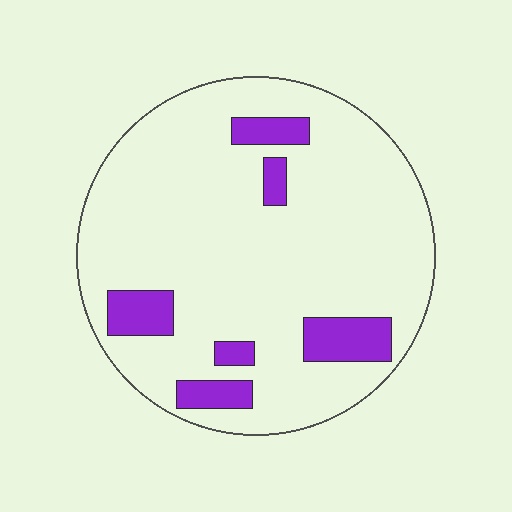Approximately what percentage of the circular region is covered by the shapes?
Approximately 15%.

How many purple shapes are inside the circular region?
6.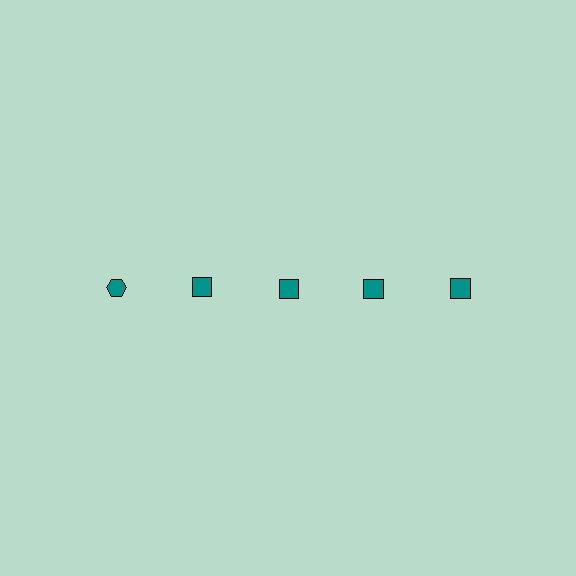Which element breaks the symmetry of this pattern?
The teal hexagon in the top row, leftmost column breaks the symmetry. All other shapes are teal squares.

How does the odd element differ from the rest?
It has a different shape: hexagon instead of square.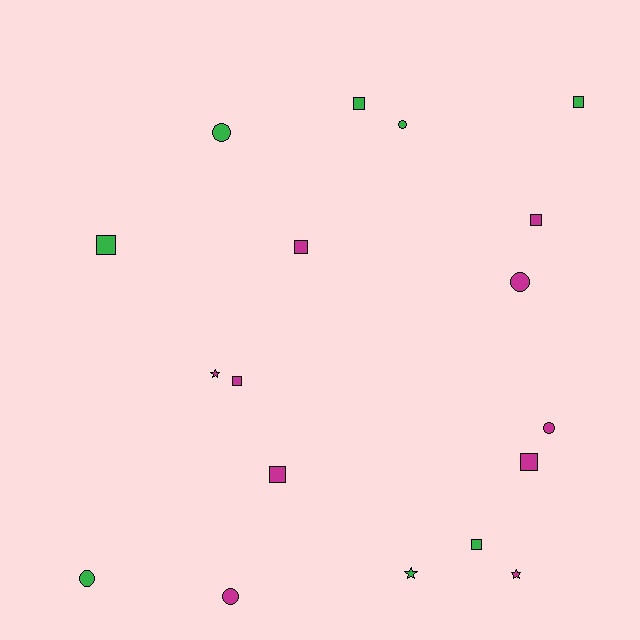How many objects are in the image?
There are 18 objects.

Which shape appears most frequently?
Square, with 9 objects.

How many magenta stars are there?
There are 2 magenta stars.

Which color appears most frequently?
Magenta, with 10 objects.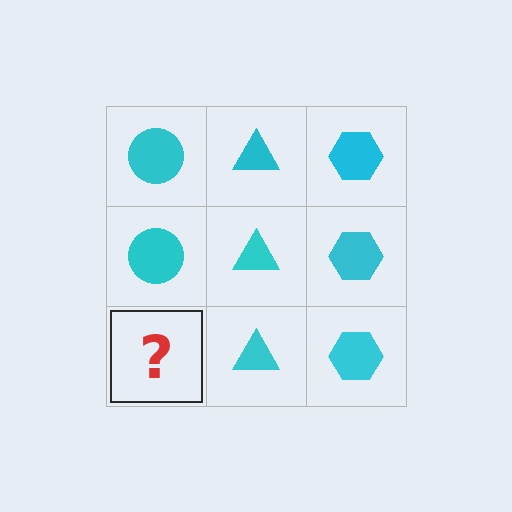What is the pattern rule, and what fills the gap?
The rule is that each column has a consistent shape. The gap should be filled with a cyan circle.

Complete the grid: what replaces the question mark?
The question mark should be replaced with a cyan circle.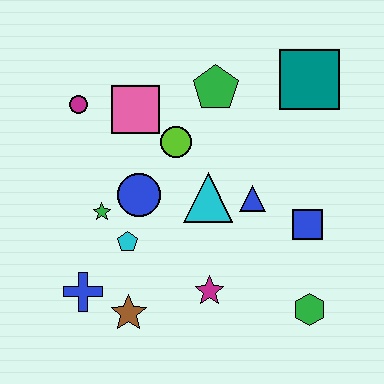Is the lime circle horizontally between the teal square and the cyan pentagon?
Yes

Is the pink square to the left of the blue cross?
No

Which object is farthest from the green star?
The teal square is farthest from the green star.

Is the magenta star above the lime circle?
No